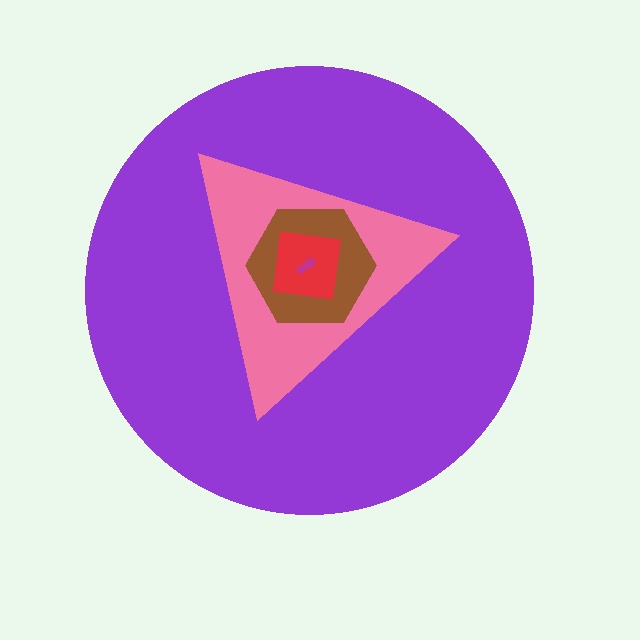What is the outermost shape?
The purple circle.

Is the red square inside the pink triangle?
Yes.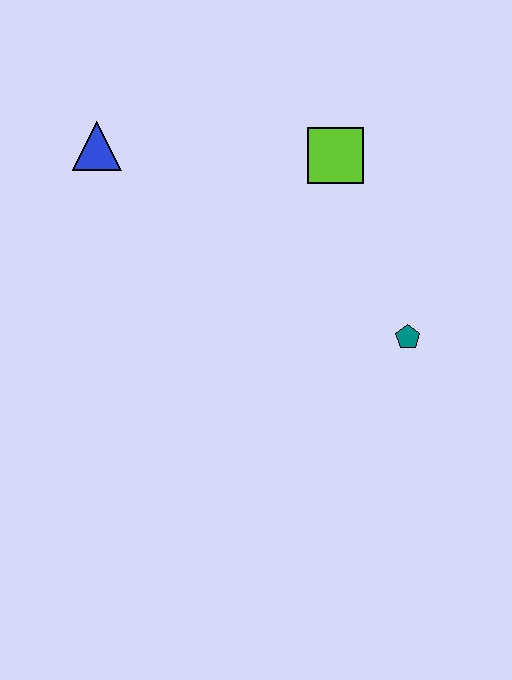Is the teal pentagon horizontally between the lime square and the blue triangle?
No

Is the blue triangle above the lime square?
Yes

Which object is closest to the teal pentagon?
The lime square is closest to the teal pentagon.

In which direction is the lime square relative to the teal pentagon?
The lime square is above the teal pentagon.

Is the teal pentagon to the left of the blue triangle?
No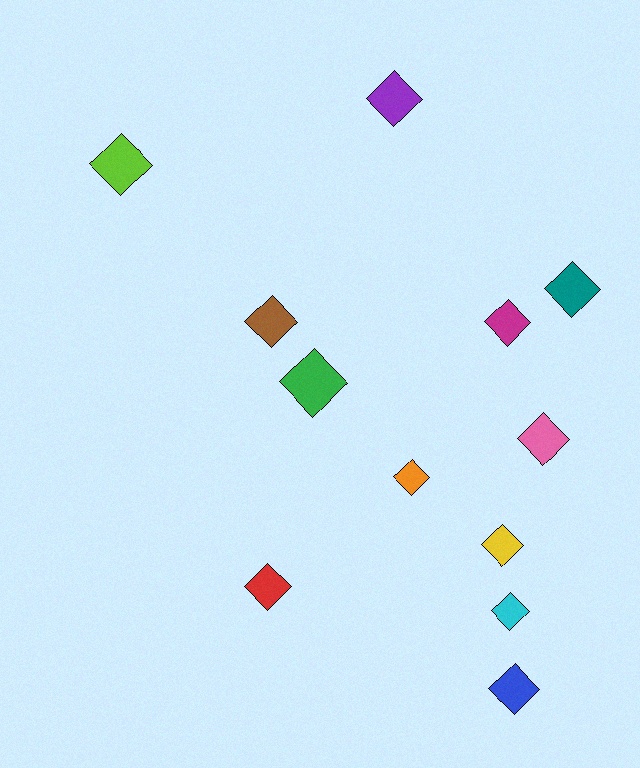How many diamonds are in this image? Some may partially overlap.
There are 12 diamonds.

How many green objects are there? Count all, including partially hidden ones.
There is 1 green object.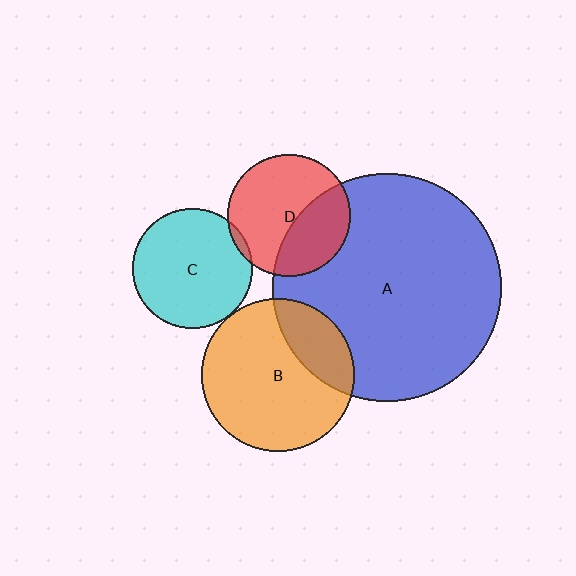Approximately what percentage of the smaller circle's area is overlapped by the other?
Approximately 25%.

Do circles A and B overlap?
Yes.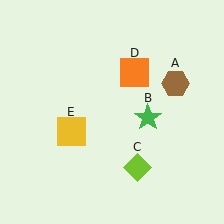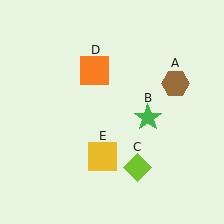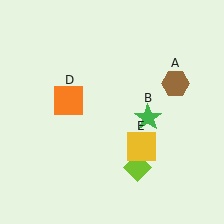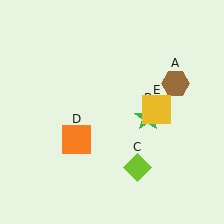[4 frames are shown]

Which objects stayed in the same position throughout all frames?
Brown hexagon (object A) and green star (object B) and lime diamond (object C) remained stationary.